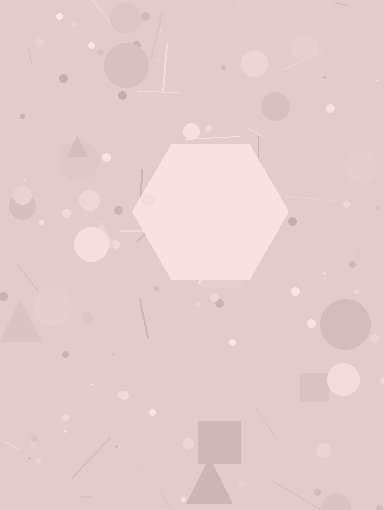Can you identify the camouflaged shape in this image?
The camouflaged shape is a hexagon.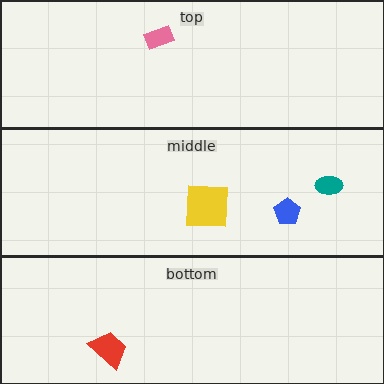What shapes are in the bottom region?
The red trapezoid.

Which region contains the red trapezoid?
The bottom region.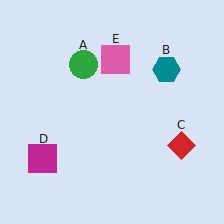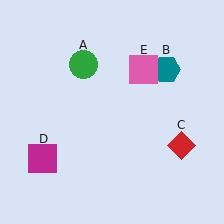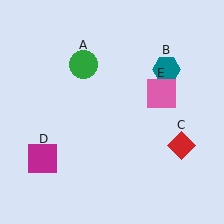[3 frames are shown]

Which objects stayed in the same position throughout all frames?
Green circle (object A) and teal hexagon (object B) and red diamond (object C) and magenta square (object D) remained stationary.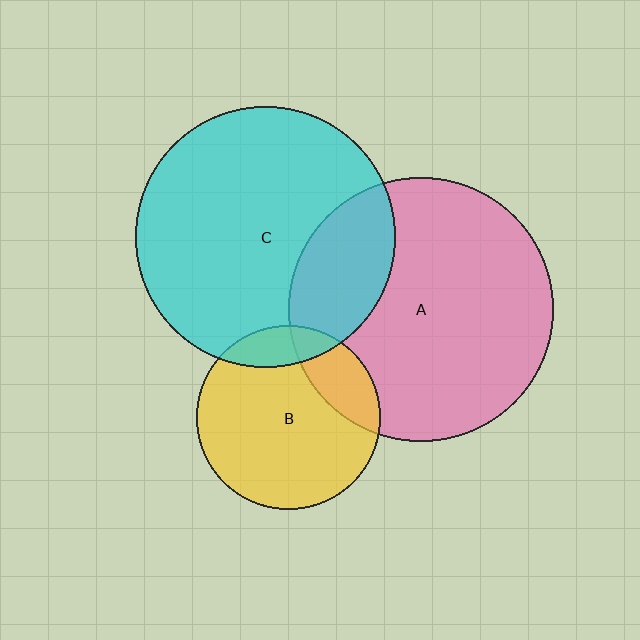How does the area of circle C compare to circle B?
Approximately 2.0 times.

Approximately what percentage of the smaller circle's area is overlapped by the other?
Approximately 20%.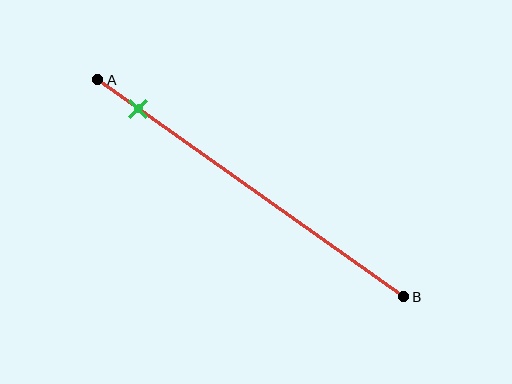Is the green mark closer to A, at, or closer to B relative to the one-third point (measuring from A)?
The green mark is closer to point A than the one-third point of segment AB.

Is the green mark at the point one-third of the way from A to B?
No, the mark is at about 15% from A, not at the 33% one-third point.